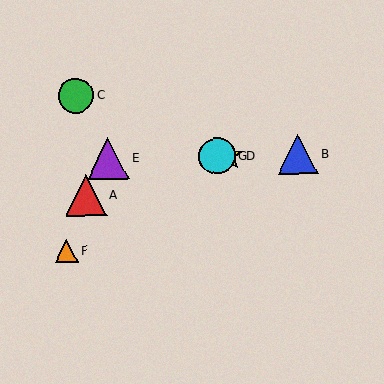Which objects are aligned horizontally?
Objects B, D, E, G are aligned horizontally.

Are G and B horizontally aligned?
Yes, both are at y≈156.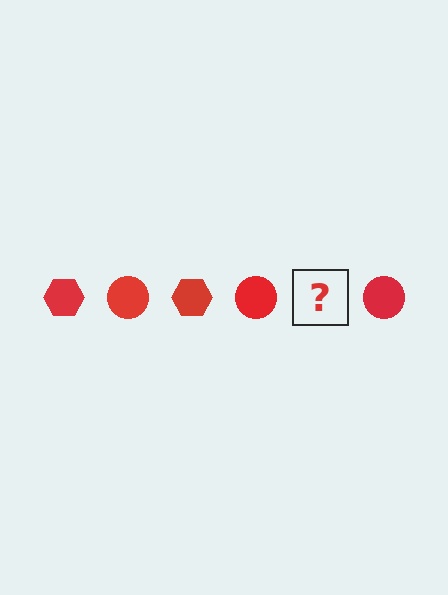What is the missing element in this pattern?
The missing element is a red hexagon.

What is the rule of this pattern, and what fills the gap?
The rule is that the pattern cycles through hexagon, circle shapes in red. The gap should be filled with a red hexagon.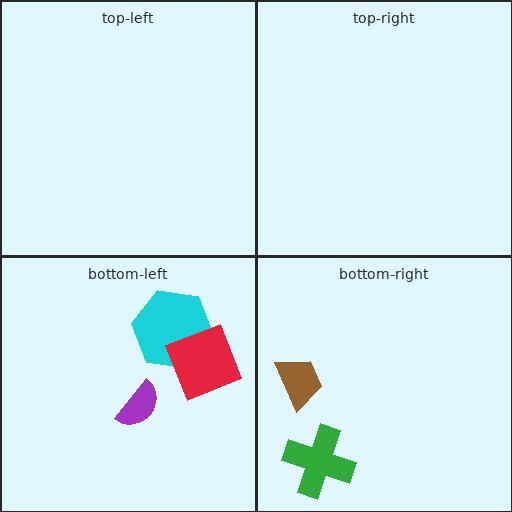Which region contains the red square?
The bottom-left region.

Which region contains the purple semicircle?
The bottom-left region.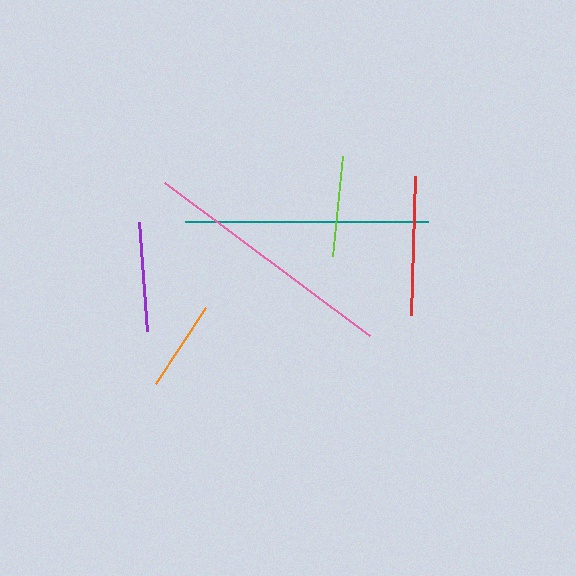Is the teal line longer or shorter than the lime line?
The teal line is longer than the lime line.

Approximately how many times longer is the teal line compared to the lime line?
The teal line is approximately 2.4 times the length of the lime line.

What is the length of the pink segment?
The pink segment is approximately 255 pixels long.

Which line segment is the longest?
The pink line is the longest at approximately 255 pixels.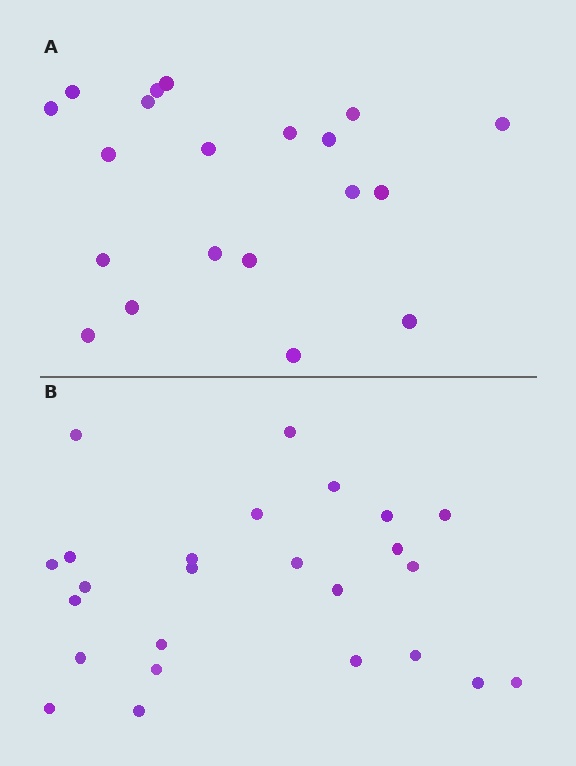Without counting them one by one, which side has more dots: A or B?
Region B (the bottom region) has more dots.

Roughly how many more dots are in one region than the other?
Region B has about 5 more dots than region A.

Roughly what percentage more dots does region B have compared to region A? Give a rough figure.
About 25% more.